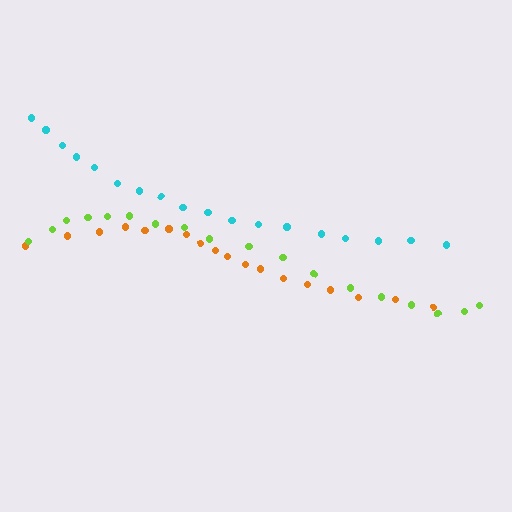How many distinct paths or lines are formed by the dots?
There are 3 distinct paths.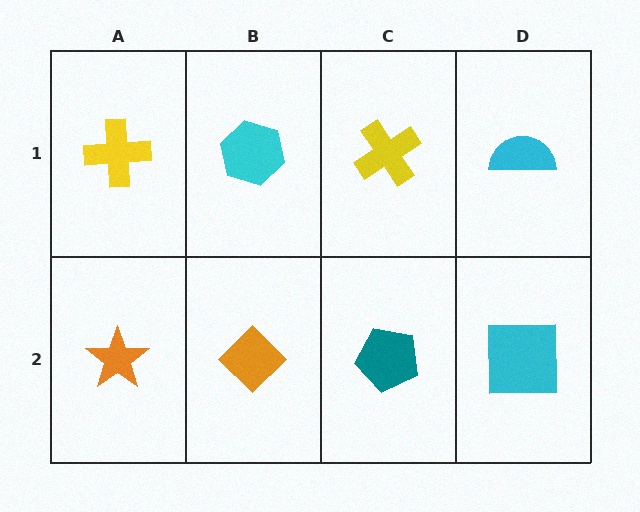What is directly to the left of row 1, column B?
A yellow cross.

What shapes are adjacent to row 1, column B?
An orange diamond (row 2, column B), a yellow cross (row 1, column A), a yellow cross (row 1, column C).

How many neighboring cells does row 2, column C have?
3.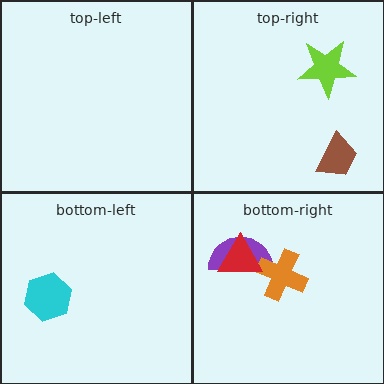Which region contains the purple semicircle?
The bottom-right region.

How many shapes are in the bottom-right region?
3.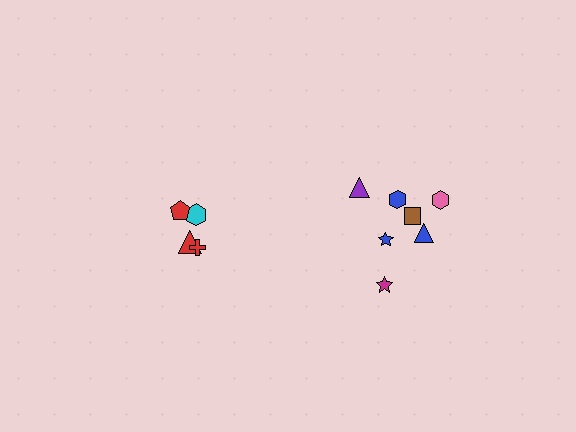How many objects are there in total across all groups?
There are 11 objects.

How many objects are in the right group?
There are 7 objects.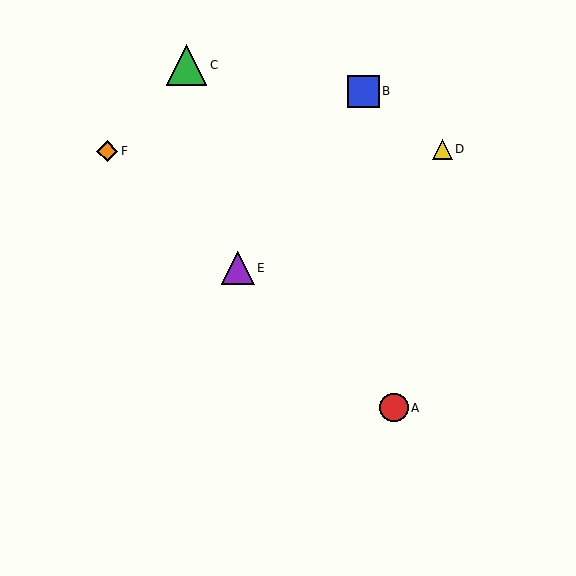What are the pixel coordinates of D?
Object D is at (442, 149).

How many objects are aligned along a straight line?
3 objects (A, E, F) are aligned along a straight line.